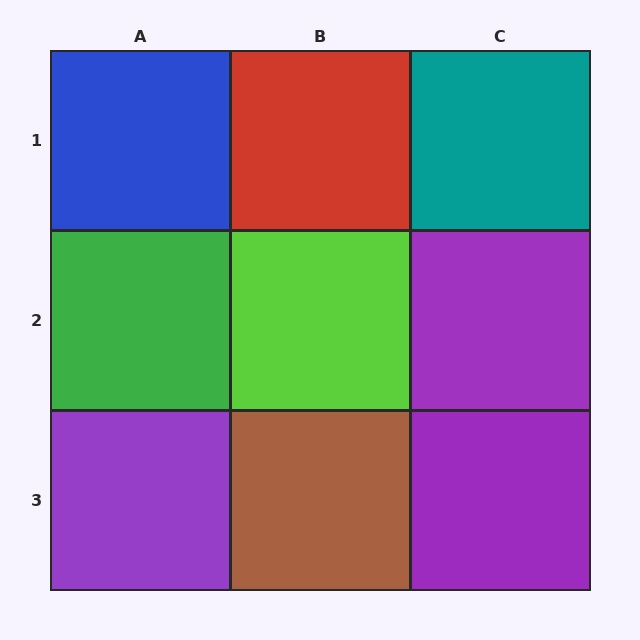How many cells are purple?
3 cells are purple.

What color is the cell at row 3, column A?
Purple.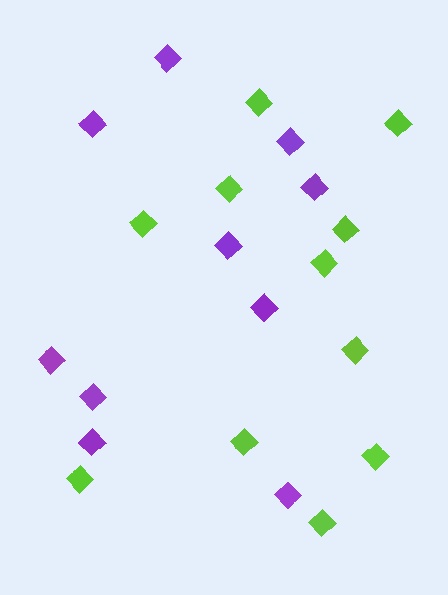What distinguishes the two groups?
There are 2 groups: one group of purple diamonds (10) and one group of lime diamonds (11).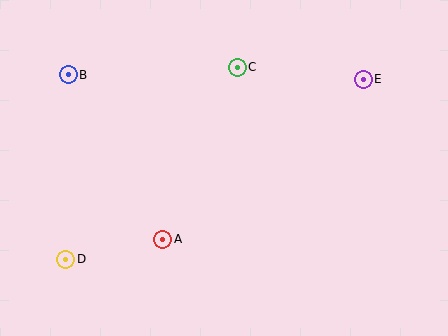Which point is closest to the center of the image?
Point A at (163, 239) is closest to the center.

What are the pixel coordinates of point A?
Point A is at (163, 239).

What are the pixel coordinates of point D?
Point D is at (66, 259).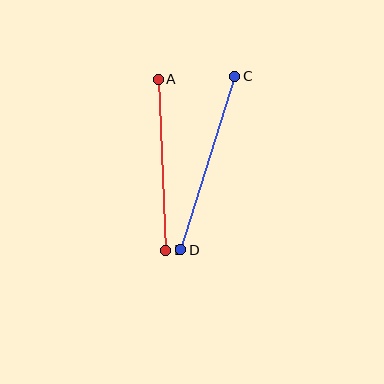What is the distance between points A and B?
The distance is approximately 171 pixels.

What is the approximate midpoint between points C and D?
The midpoint is at approximately (208, 163) pixels.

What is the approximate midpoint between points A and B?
The midpoint is at approximately (162, 165) pixels.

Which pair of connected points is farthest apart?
Points C and D are farthest apart.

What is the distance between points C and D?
The distance is approximately 182 pixels.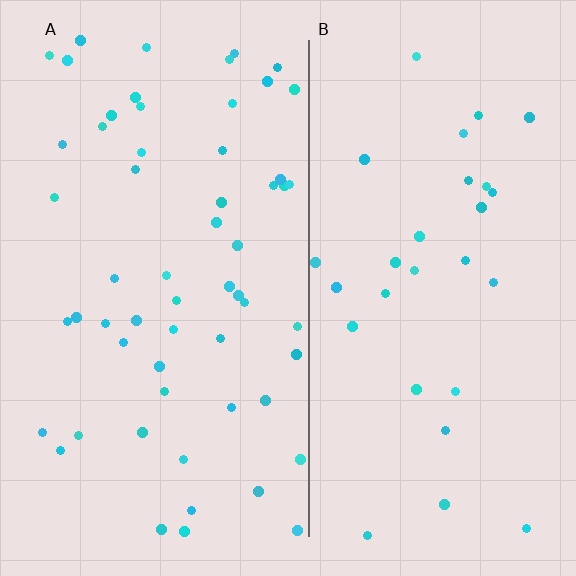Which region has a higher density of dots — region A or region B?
A (the left).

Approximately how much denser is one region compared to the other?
Approximately 2.0× — region A over region B.